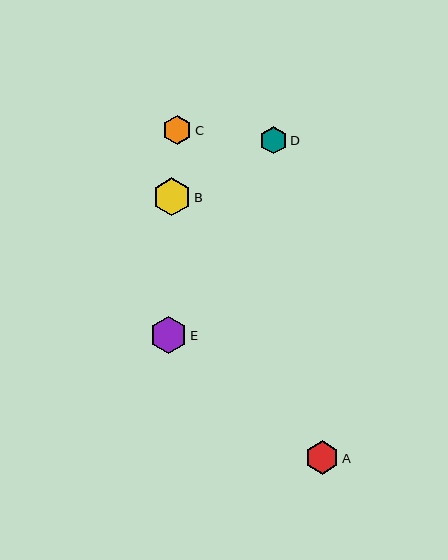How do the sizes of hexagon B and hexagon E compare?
Hexagon B and hexagon E are approximately the same size.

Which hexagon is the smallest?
Hexagon D is the smallest with a size of approximately 28 pixels.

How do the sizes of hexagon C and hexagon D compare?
Hexagon C and hexagon D are approximately the same size.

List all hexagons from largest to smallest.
From largest to smallest: B, E, A, C, D.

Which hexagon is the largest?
Hexagon B is the largest with a size of approximately 38 pixels.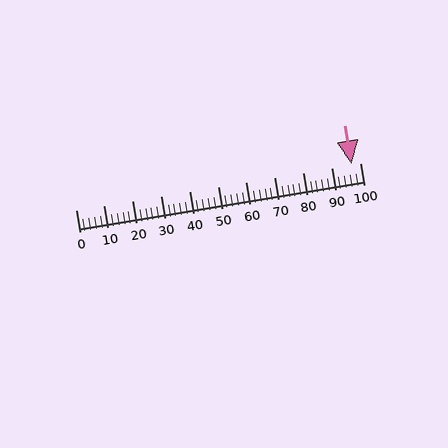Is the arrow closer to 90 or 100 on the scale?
The arrow is closer to 100.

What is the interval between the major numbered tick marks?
The major tick marks are spaced 10 units apart.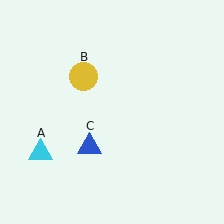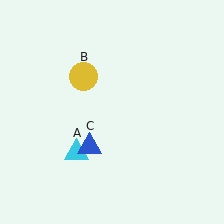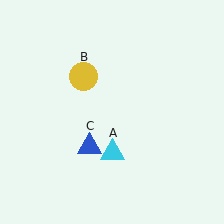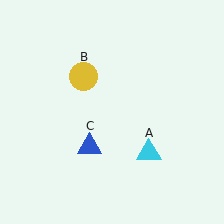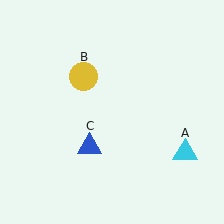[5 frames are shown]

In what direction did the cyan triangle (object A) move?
The cyan triangle (object A) moved right.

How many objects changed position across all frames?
1 object changed position: cyan triangle (object A).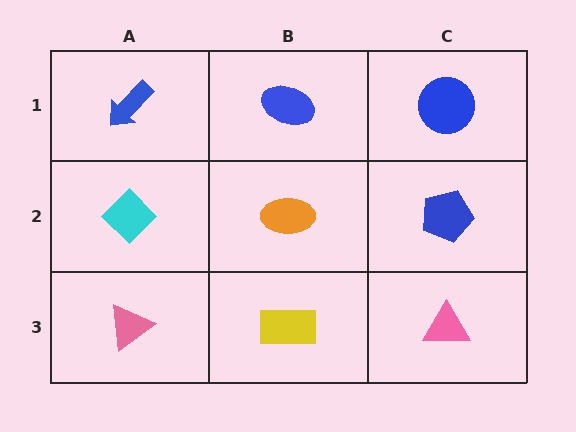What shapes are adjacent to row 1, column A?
A cyan diamond (row 2, column A), a blue ellipse (row 1, column B).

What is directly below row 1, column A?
A cyan diamond.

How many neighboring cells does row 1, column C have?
2.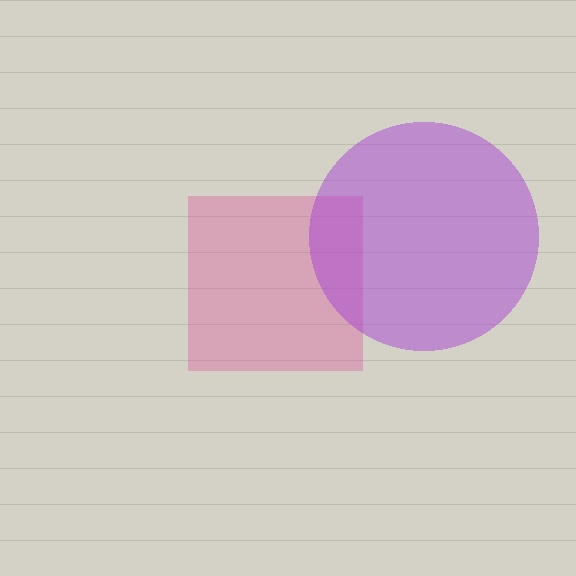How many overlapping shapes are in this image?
There are 2 overlapping shapes in the image.